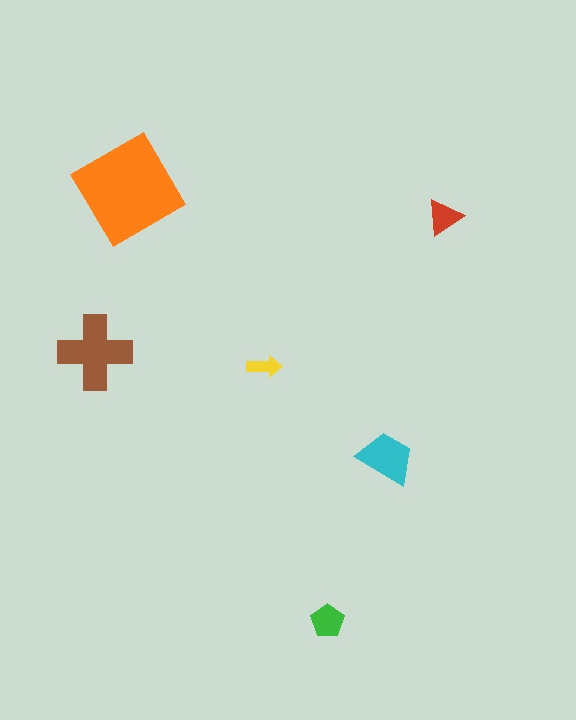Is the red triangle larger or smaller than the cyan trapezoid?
Smaller.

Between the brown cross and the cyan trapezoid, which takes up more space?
The brown cross.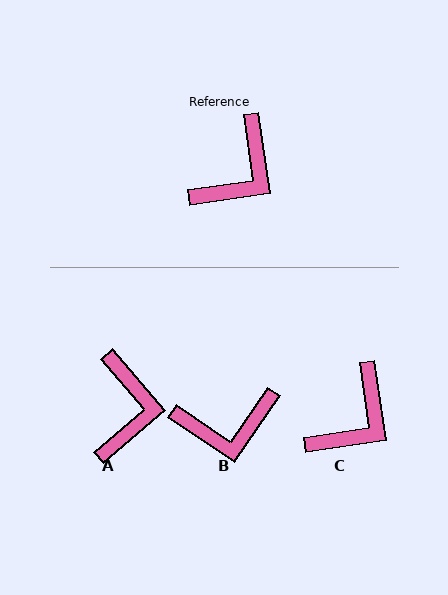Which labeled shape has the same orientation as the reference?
C.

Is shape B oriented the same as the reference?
No, it is off by about 43 degrees.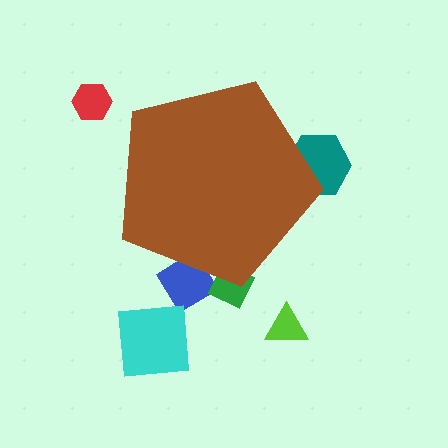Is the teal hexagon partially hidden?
Yes, the teal hexagon is partially hidden behind the brown pentagon.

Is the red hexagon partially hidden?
No, the red hexagon is fully visible.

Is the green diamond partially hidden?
Yes, the green diamond is partially hidden behind the brown pentagon.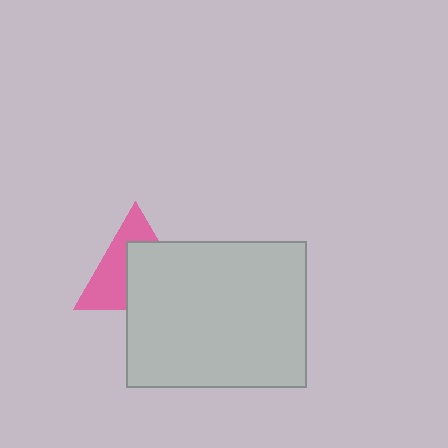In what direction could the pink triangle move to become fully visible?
The pink triangle could move toward the upper-left. That would shift it out from behind the light gray rectangle entirely.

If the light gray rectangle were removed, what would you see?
You would see the complete pink triangle.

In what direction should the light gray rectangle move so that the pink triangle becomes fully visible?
The light gray rectangle should move toward the lower-right. That is the shortest direction to clear the overlap and leave the pink triangle fully visible.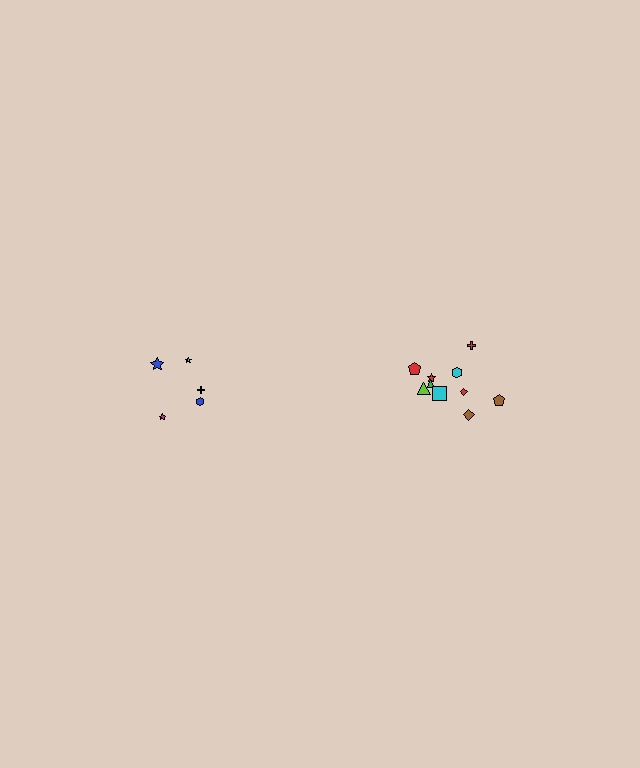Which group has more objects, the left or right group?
The right group.